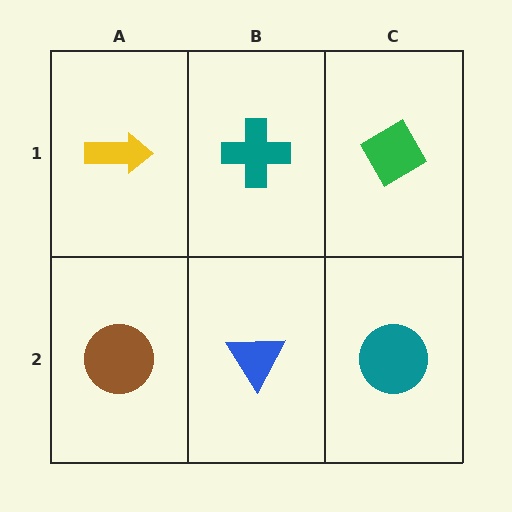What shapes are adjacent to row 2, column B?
A teal cross (row 1, column B), a brown circle (row 2, column A), a teal circle (row 2, column C).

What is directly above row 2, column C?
A green diamond.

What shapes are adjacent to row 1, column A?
A brown circle (row 2, column A), a teal cross (row 1, column B).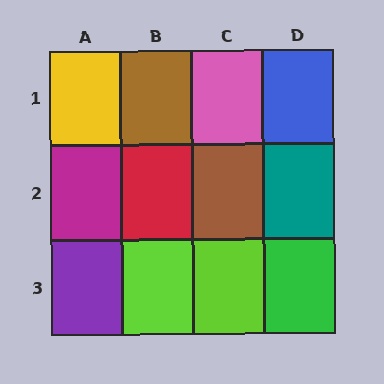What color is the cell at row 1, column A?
Yellow.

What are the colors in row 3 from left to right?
Purple, lime, lime, green.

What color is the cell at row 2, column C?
Brown.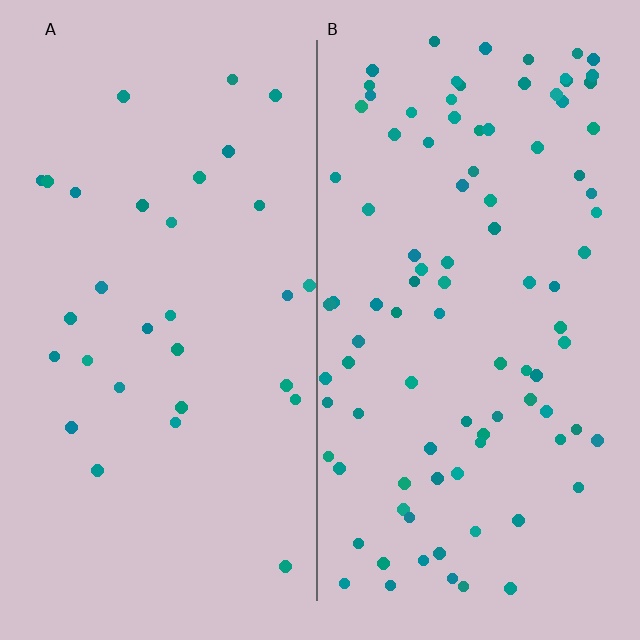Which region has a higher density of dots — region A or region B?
B (the right).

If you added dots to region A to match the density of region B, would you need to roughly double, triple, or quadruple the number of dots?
Approximately triple.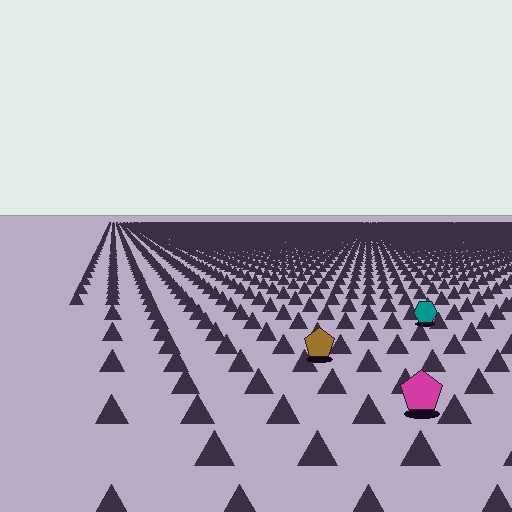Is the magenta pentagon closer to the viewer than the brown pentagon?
Yes. The magenta pentagon is closer — you can tell from the texture gradient: the ground texture is coarser near it.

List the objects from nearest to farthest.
From nearest to farthest: the magenta pentagon, the brown pentagon, the teal hexagon.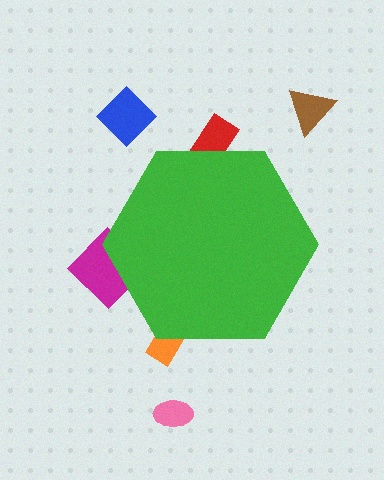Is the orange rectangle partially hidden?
Yes, the orange rectangle is partially hidden behind the green hexagon.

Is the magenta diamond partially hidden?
Yes, the magenta diamond is partially hidden behind the green hexagon.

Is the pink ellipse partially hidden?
No, the pink ellipse is fully visible.